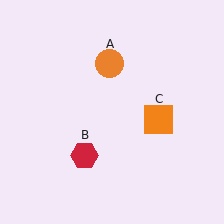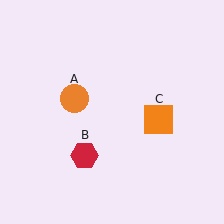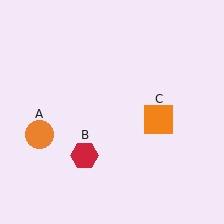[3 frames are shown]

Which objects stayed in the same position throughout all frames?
Red hexagon (object B) and orange square (object C) remained stationary.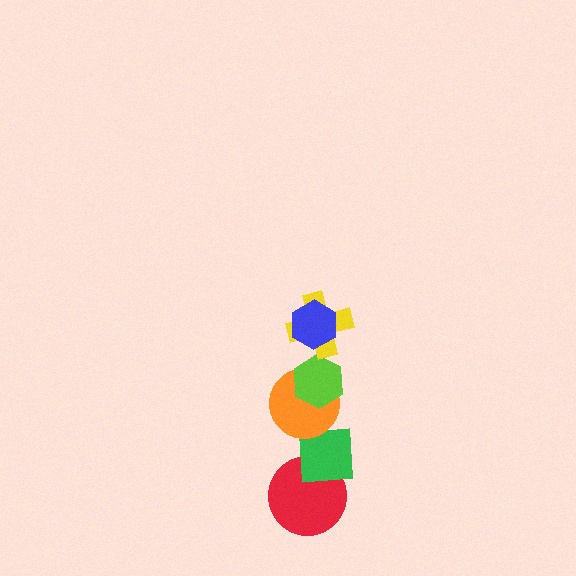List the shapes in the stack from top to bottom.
From top to bottom: the blue hexagon, the yellow cross, the lime hexagon, the orange circle, the green square, the red circle.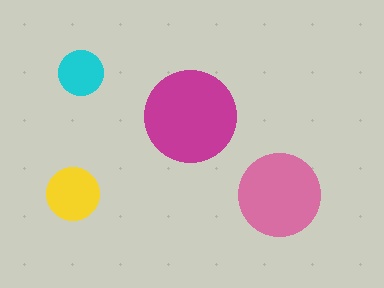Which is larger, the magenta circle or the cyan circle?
The magenta one.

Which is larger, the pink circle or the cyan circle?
The pink one.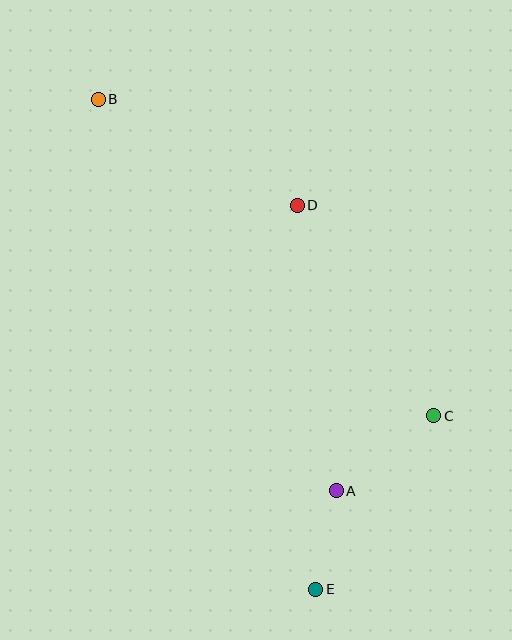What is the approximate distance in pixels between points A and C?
The distance between A and C is approximately 123 pixels.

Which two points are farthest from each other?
Points B and E are farthest from each other.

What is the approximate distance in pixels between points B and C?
The distance between B and C is approximately 462 pixels.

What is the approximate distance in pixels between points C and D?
The distance between C and D is approximately 251 pixels.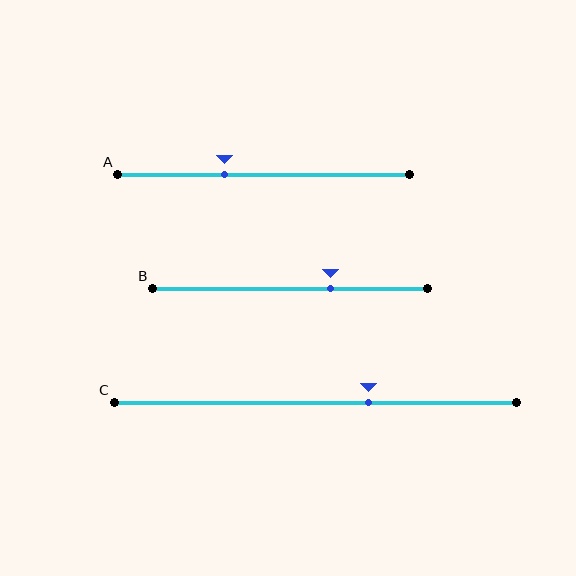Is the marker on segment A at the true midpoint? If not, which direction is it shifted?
No, the marker on segment A is shifted to the left by about 13% of the segment length.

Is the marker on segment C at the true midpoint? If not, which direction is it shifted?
No, the marker on segment C is shifted to the right by about 13% of the segment length.